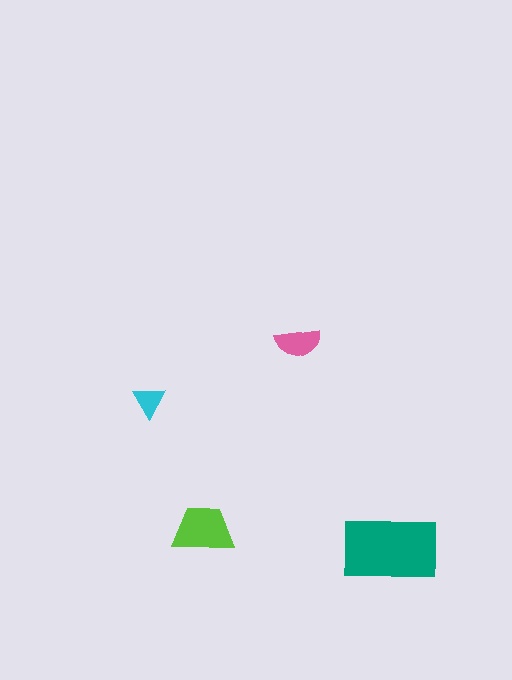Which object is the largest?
The teal rectangle.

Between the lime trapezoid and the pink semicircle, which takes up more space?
The lime trapezoid.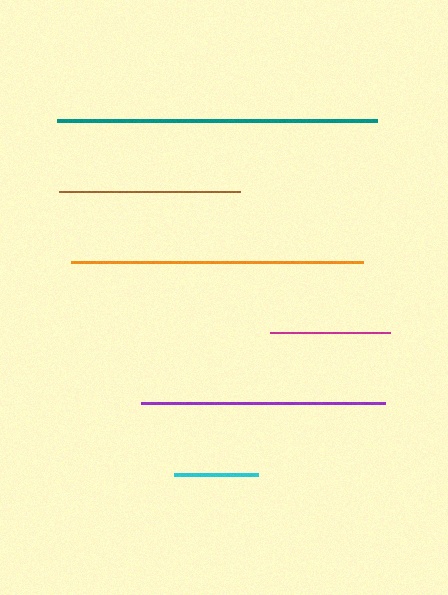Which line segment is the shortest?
The cyan line is the shortest at approximately 84 pixels.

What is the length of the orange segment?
The orange segment is approximately 292 pixels long.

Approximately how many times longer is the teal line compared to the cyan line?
The teal line is approximately 3.8 times the length of the cyan line.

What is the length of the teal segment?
The teal segment is approximately 320 pixels long.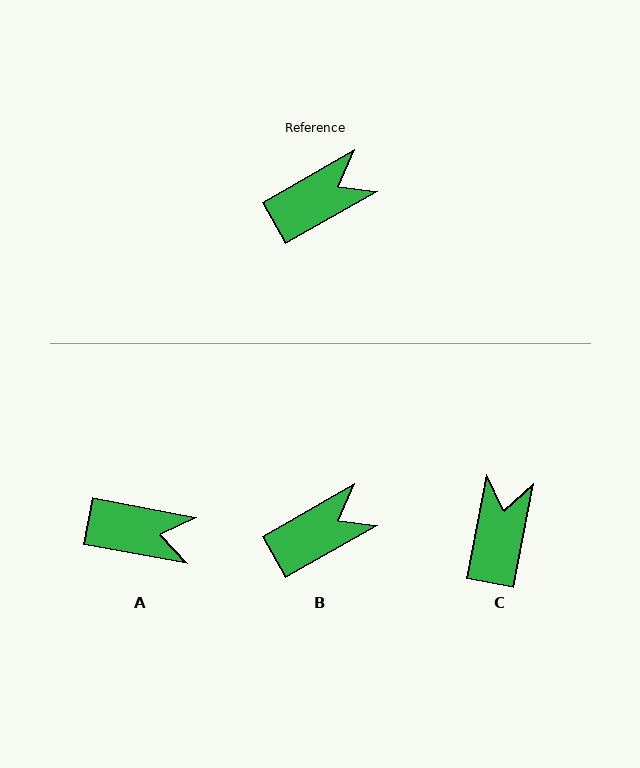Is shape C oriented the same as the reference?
No, it is off by about 50 degrees.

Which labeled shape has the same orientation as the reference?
B.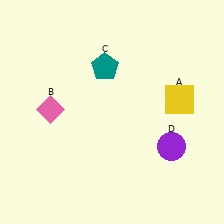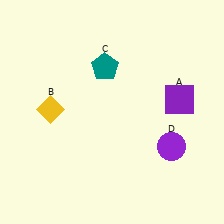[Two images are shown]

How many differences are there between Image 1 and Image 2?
There are 2 differences between the two images.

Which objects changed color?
A changed from yellow to purple. B changed from pink to yellow.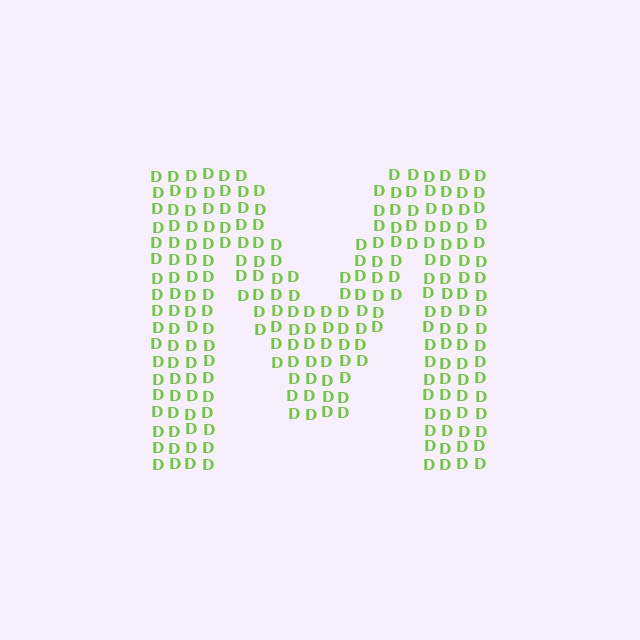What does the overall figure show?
The overall figure shows the letter M.